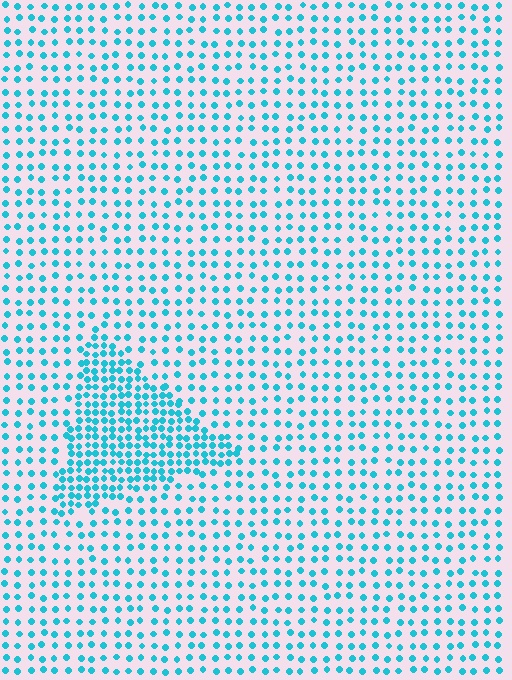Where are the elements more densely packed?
The elements are more densely packed inside the triangle boundary.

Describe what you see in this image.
The image contains small cyan elements arranged at two different densities. A triangle-shaped region is visible where the elements are more densely packed than the surrounding area.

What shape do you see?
I see a triangle.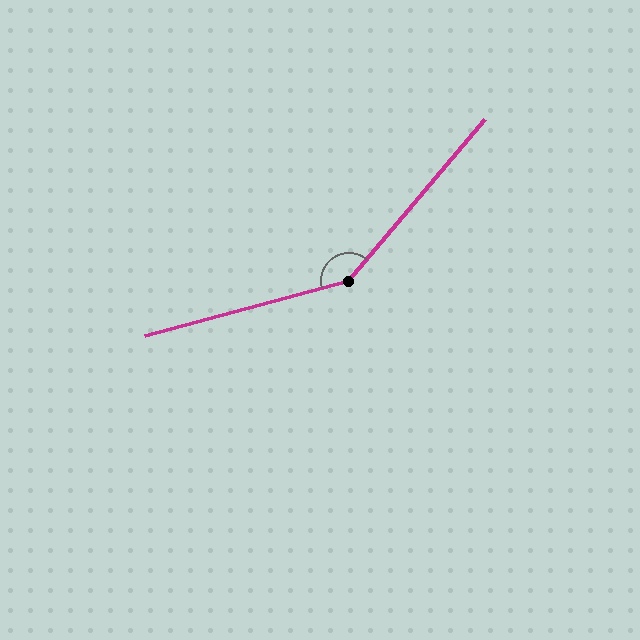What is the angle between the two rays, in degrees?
Approximately 145 degrees.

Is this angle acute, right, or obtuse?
It is obtuse.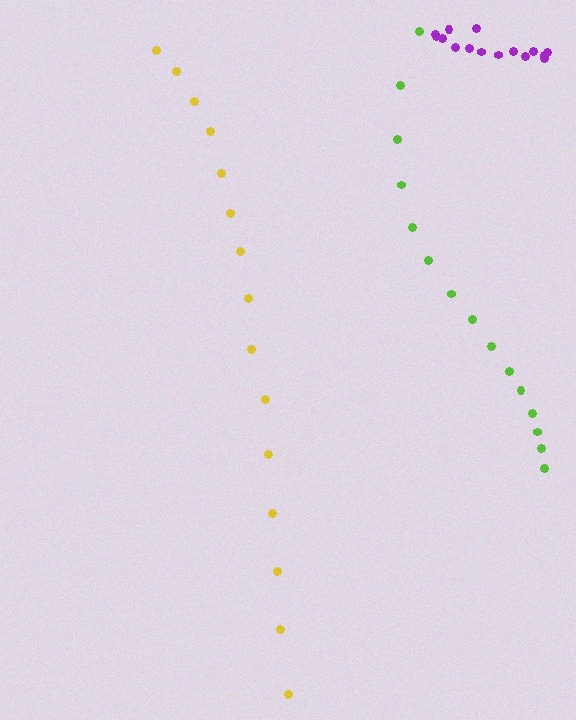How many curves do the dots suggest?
There are 3 distinct paths.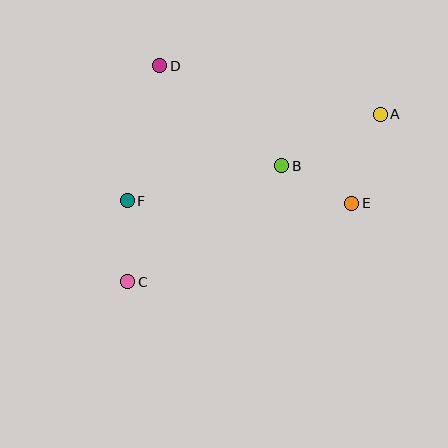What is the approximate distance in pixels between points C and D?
The distance between C and D is approximately 219 pixels.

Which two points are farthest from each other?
Points A and C are farthest from each other.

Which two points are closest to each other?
Points B and E are closest to each other.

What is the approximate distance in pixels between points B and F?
The distance between B and F is approximately 158 pixels.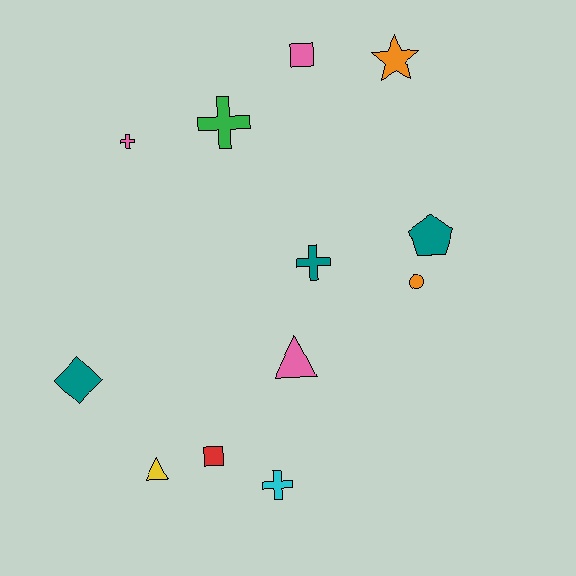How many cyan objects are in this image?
There is 1 cyan object.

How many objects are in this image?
There are 12 objects.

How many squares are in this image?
There are 2 squares.